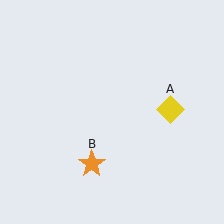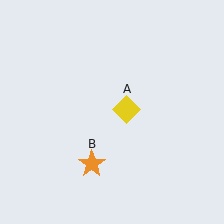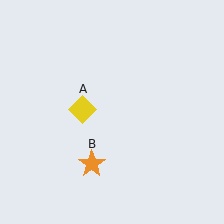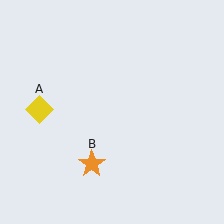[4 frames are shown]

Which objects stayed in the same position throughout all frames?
Orange star (object B) remained stationary.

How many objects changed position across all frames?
1 object changed position: yellow diamond (object A).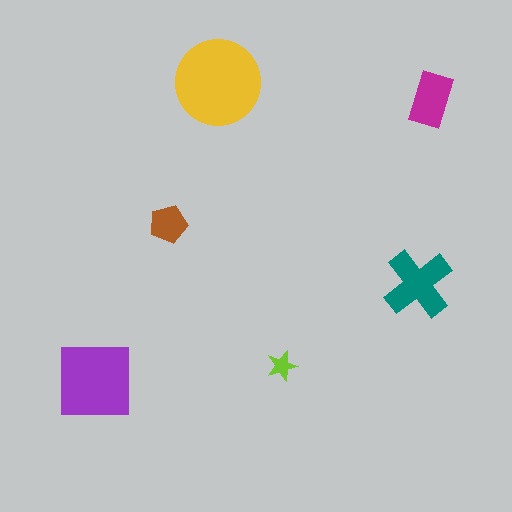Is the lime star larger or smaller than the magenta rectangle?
Smaller.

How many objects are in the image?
There are 6 objects in the image.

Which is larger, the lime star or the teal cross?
The teal cross.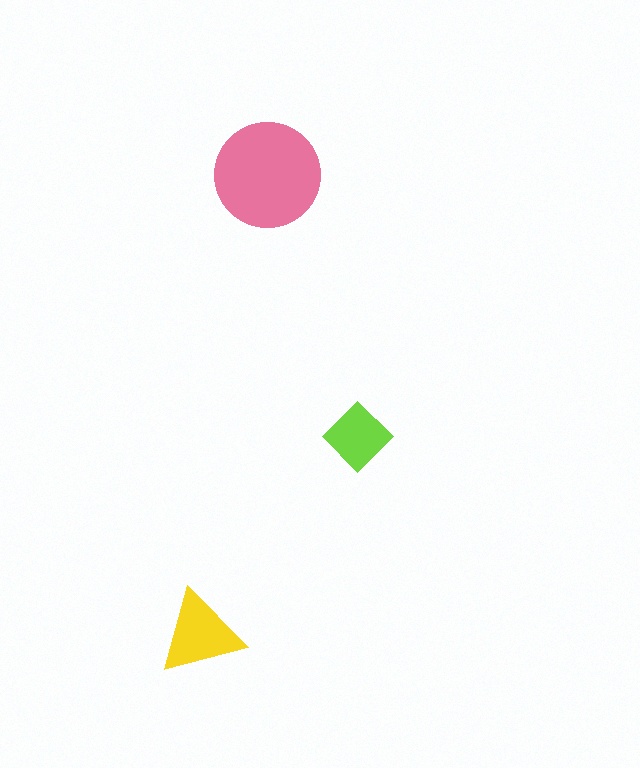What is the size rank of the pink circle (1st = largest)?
1st.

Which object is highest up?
The pink circle is topmost.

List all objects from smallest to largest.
The lime diamond, the yellow triangle, the pink circle.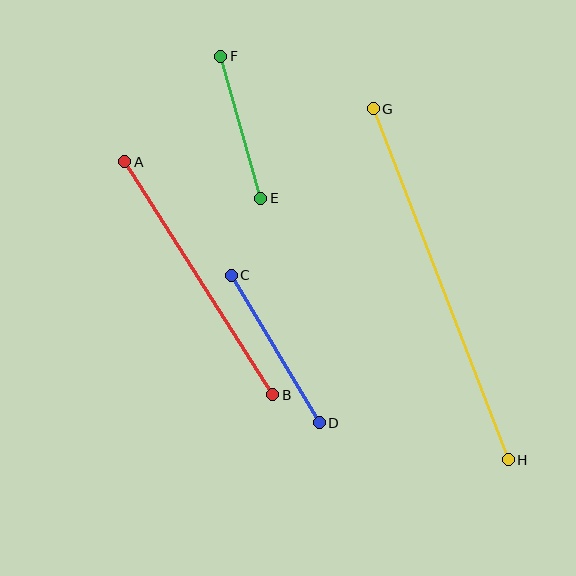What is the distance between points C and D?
The distance is approximately 171 pixels.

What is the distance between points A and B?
The distance is approximately 276 pixels.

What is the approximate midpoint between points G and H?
The midpoint is at approximately (441, 284) pixels.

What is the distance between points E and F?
The distance is approximately 147 pixels.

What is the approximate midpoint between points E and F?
The midpoint is at approximately (241, 127) pixels.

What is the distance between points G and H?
The distance is approximately 376 pixels.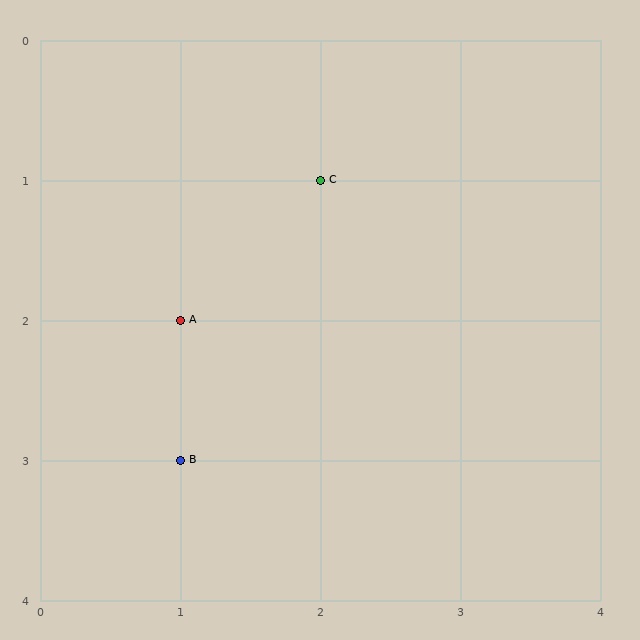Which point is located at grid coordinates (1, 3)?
Point B is at (1, 3).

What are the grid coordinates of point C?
Point C is at grid coordinates (2, 1).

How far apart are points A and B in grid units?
Points A and B are 1 row apart.